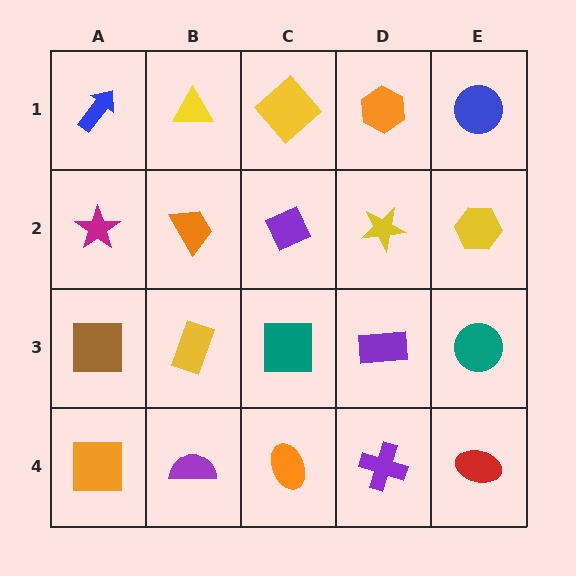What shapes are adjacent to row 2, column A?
A blue arrow (row 1, column A), a brown square (row 3, column A), an orange trapezoid (row 2, column B).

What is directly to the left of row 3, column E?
A purple rectangle.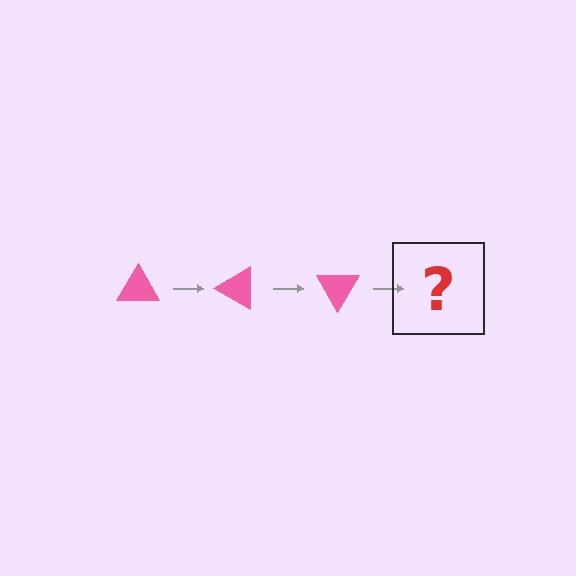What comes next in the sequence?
The next element should be a pink triangle rotated 90 degrees.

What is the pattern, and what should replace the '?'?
The pattern is that the triangle rotates 30 degrees each step. The '?' should be a pink triangle rotated 90 degrees.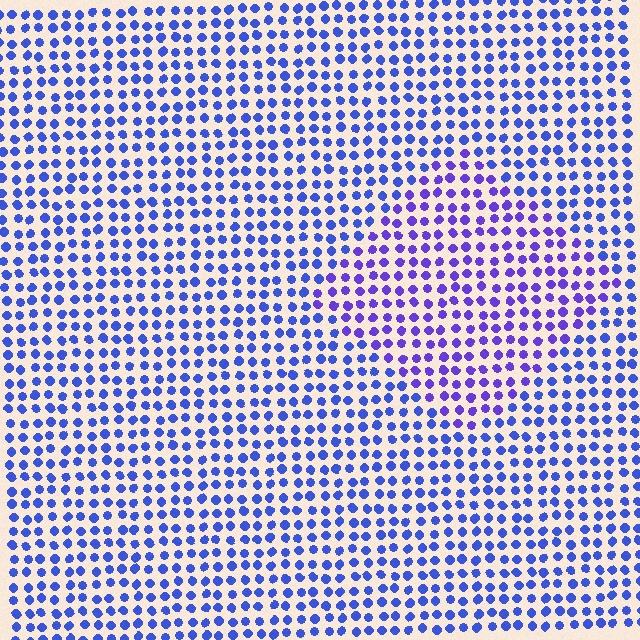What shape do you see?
I see a diamond.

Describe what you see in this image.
The image is filled with small blue elements in a uniform arrangement. A diamond-shaped region is visible where the elements are tinted to a slightly different hue, forming a subtle color boundary.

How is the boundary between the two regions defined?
The boundary is defined purely by a slight shift in hue (about 27 degrees). Spacing, size, and orientation are identical on both sides.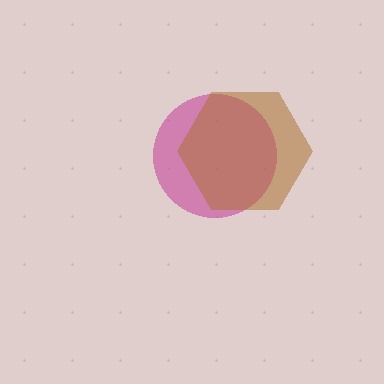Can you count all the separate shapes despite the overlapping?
Yes, there are 2 separate shapes.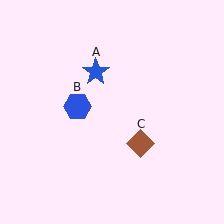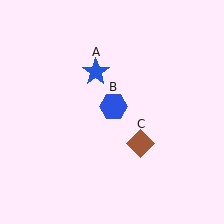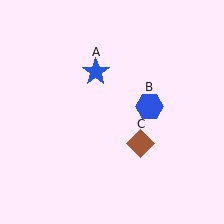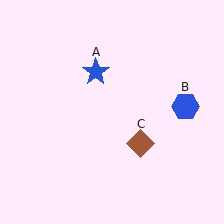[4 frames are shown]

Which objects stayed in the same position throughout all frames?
Blue star (object A) and brown diamond (object C) remained stationary.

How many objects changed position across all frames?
1 object changed position: blue hexagon (object B).